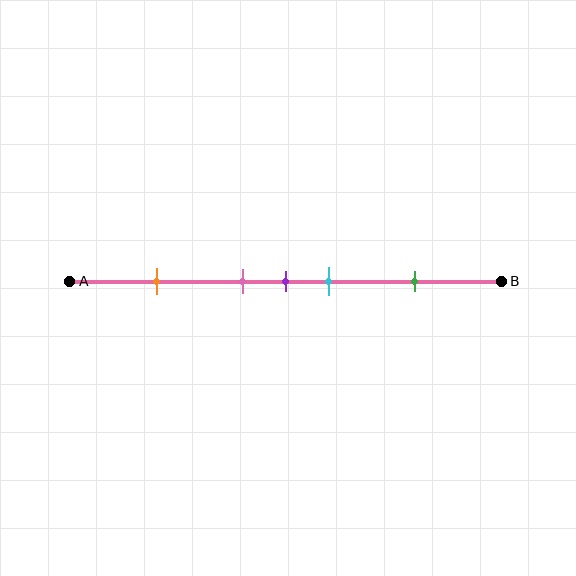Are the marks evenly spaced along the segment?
No, the marks are not evenly spaced.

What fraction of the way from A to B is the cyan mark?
The cyan mark is approximately 60% (0.6) of the way from A to B.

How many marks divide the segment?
There are 5 marks dividing the segment.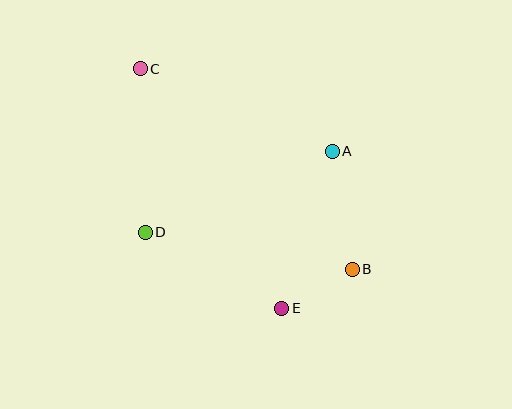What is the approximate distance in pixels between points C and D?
The distance between C and D is approximately 164 pixels.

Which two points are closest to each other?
Points B and E are closest to each other.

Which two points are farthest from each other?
Points B and C are farthest from each other.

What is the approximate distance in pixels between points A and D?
The distance between A and D is approximately 204 pixels.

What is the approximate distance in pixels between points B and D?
The distance between B and D is approximately 210 pixels.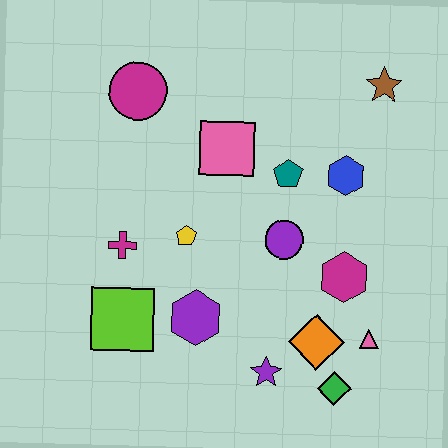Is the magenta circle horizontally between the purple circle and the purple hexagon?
No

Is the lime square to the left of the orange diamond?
Yes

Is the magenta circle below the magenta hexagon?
No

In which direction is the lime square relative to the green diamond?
The lime square is to the left of the green diamond.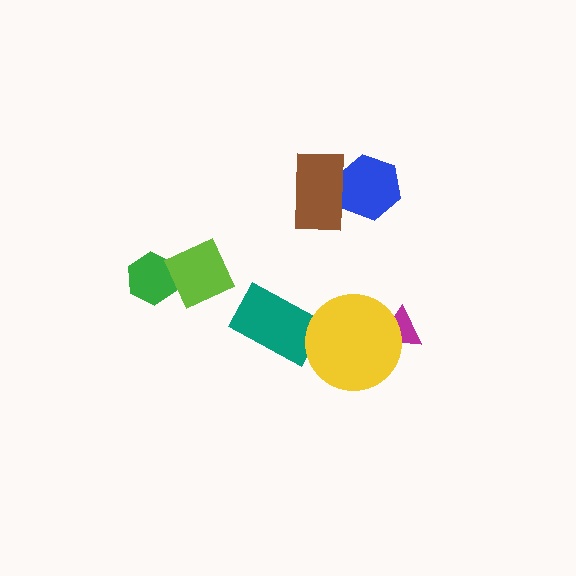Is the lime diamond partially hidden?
No, no other shape covers it.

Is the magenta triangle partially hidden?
Yes, it is partially covered by another shape.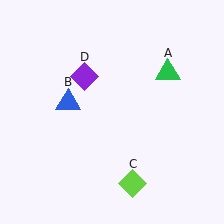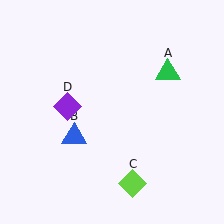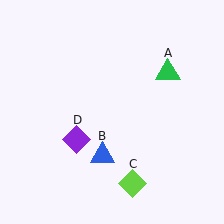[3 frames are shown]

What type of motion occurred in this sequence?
The blue triangle (object B), purple diamond (object D) rotated counterclockwise around the center of the scene.